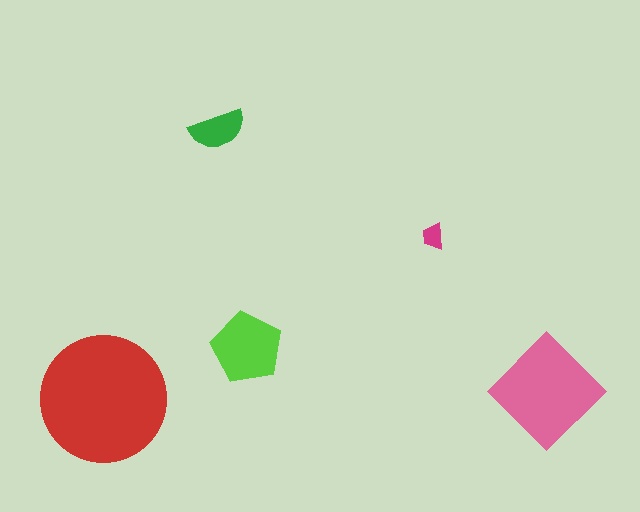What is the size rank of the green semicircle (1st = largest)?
4th.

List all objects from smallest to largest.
The magenta trapezoid, the green semicircle, the lime pentagon, the pink diamond, the red circle.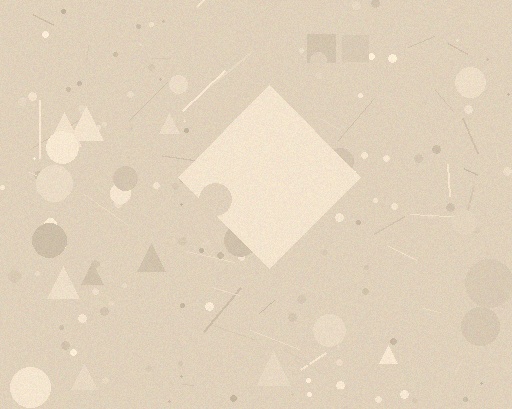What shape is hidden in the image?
A diamond is hidden in the image.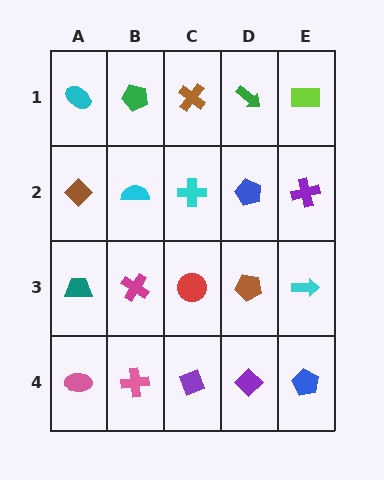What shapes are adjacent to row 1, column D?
A blue pentagon (row 2, column D), a brown cross (row 1, column C), a lime rectangle (row 1, column E).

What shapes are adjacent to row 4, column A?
A teal trapezoid (row 3, column A), a pink cross (row 4, column B).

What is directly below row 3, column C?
A purple diamond.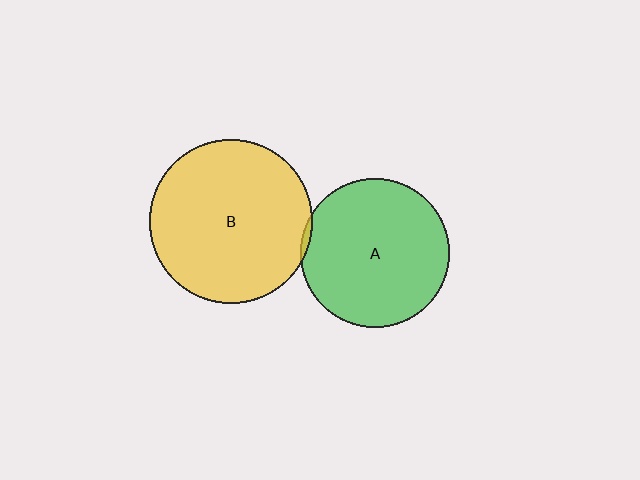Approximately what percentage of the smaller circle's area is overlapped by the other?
Approximately 5%.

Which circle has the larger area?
Circle B (yellow).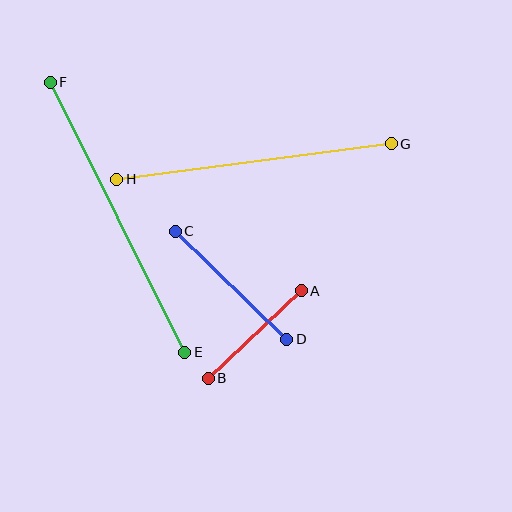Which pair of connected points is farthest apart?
Points E and F are farthest apart.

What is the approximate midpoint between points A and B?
The midpoint is at approximately (255, 335) pixels.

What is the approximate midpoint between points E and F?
The midpoint is at approximately (117, 217) pixels.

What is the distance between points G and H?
The distance is approximately 277 pixels.